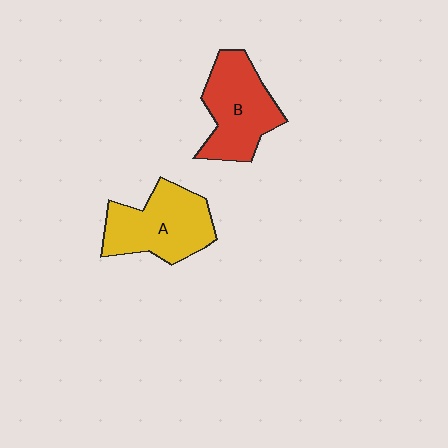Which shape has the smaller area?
Shape B (red).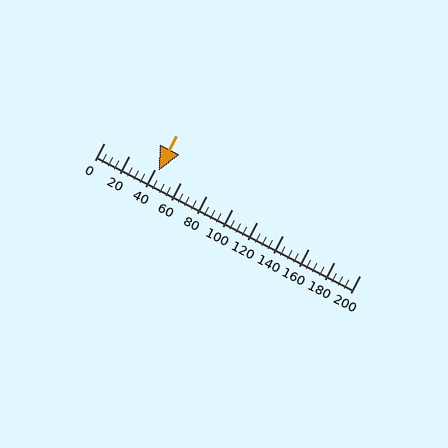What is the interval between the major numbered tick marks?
The major tick marks are spaced 20 units apart.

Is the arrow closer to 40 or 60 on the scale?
The arrow is closer to 40.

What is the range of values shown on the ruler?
The ruler shows values from 0 to 200.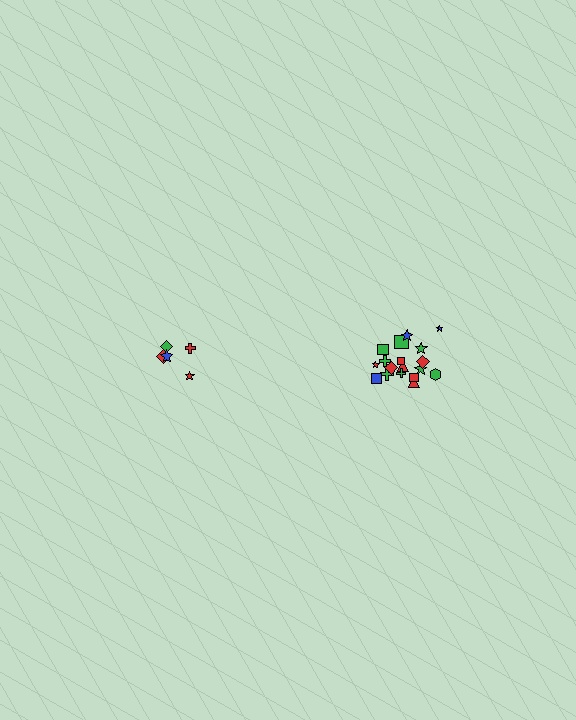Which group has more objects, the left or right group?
The right group.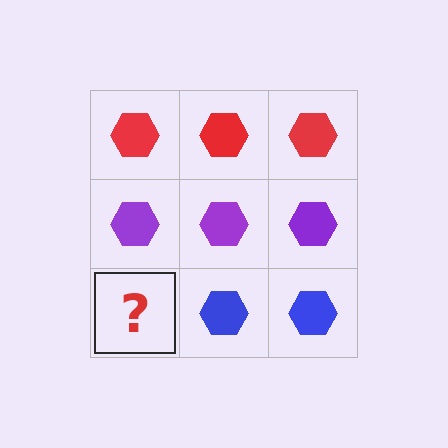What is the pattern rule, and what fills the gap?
The rule is that each row has a consistent color. The gap should be filled with a blue hexagon.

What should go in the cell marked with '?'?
The missing cell should contain a blue hexagon.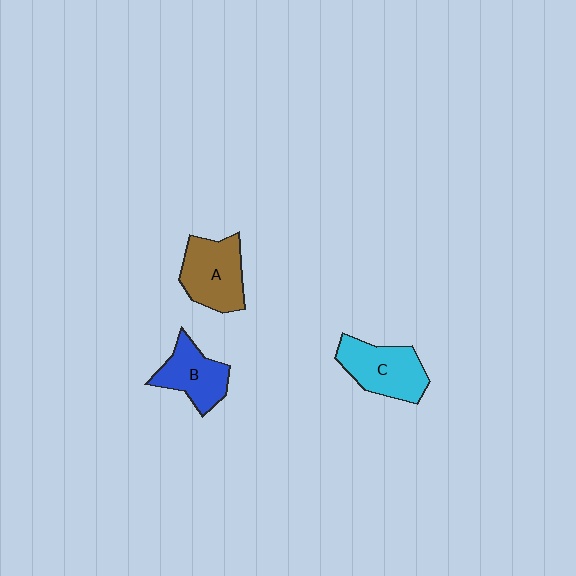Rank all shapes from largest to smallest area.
From largest to smallest: A (brown), C (cyan), B (blue).